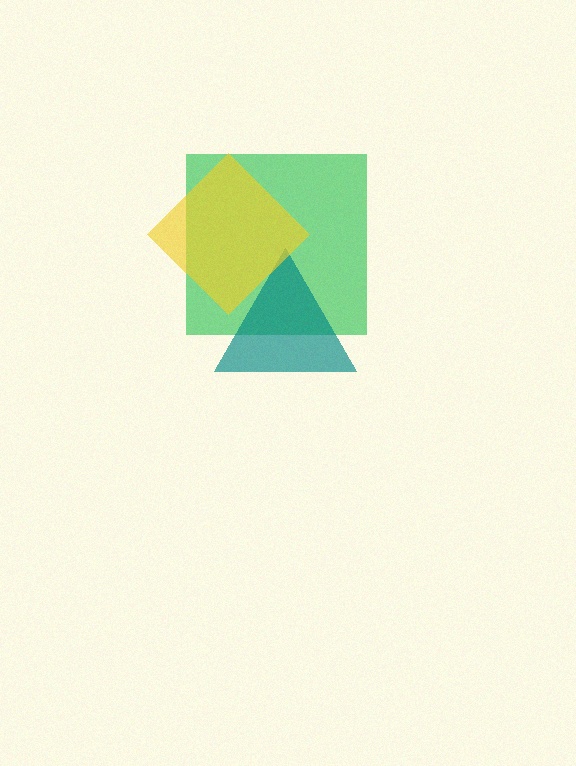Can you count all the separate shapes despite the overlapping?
Yes, there are 3 separate shapes.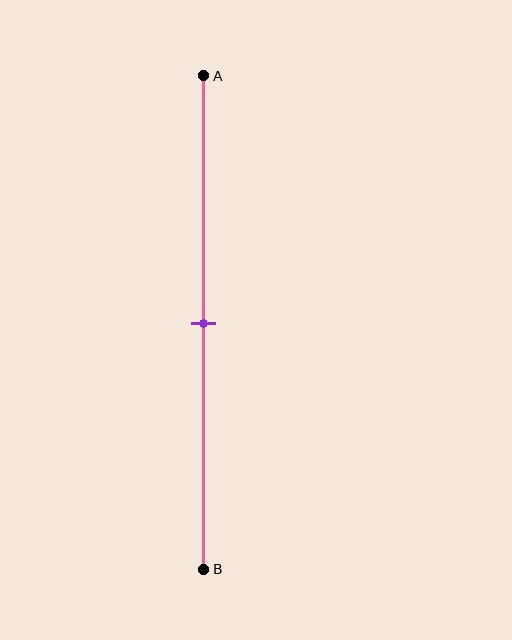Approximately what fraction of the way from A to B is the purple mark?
The purple mark is approximately 50% of the way from A to B.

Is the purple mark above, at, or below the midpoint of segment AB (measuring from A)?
The purple mark is approximately at the midpoint of segment AB.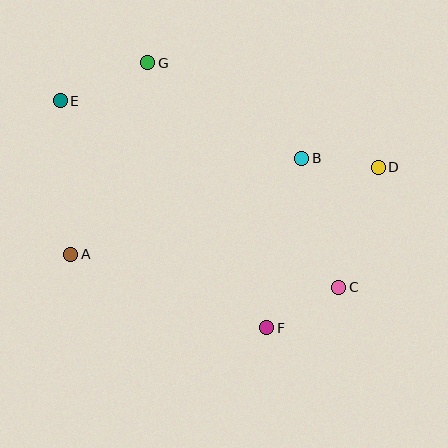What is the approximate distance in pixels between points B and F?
The distance between B and F is approximately 173 pixels.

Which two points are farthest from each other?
Points C and E are farthest from each other.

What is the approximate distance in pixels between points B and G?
The distance between B and G is approximately 181 pixels.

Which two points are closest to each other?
Points B and D are closest to each other.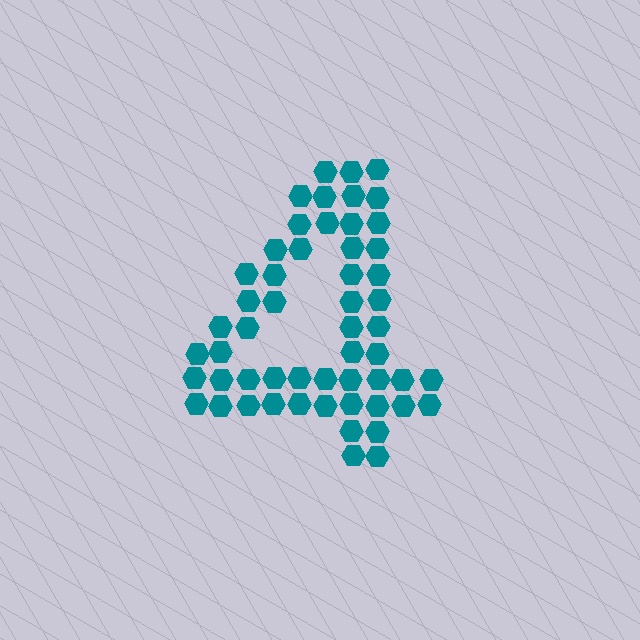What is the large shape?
The large shape is the digit 4.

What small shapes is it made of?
It is made of small hexagons.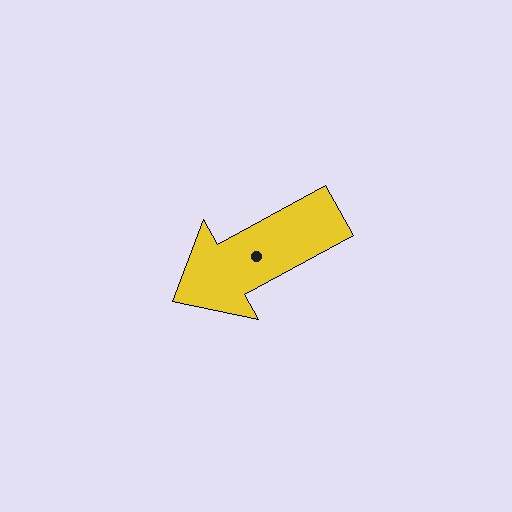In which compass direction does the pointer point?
Southwest.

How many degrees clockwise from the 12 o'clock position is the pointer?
Approximately 241 degrees.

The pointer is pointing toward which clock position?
Roughly 8 o'clock.